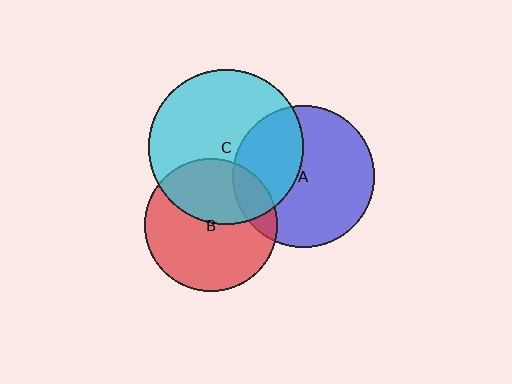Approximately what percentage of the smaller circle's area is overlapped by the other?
Approximately 35%.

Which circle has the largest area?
Circle C (cyan).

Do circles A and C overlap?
Yes.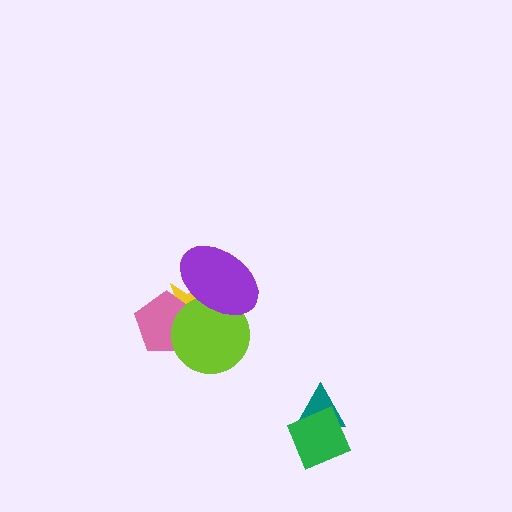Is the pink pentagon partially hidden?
Yes, it is partially covered by another shape.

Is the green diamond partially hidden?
No, no other shape covers it.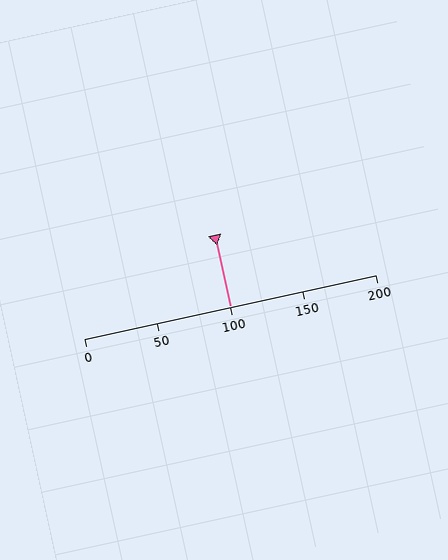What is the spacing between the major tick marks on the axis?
The major ticks are spaced 50 apart.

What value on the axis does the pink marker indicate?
The marker indicates approximately 100.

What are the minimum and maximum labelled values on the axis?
The axis runs from 0 to 200.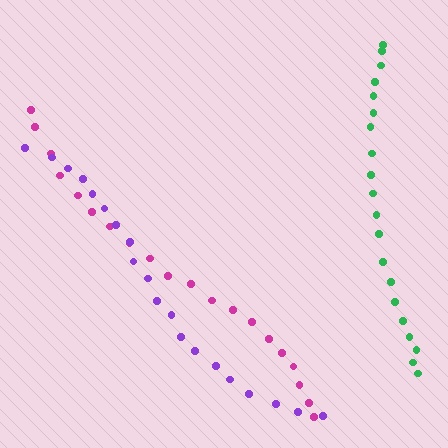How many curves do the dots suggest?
There are 3 distinct paths.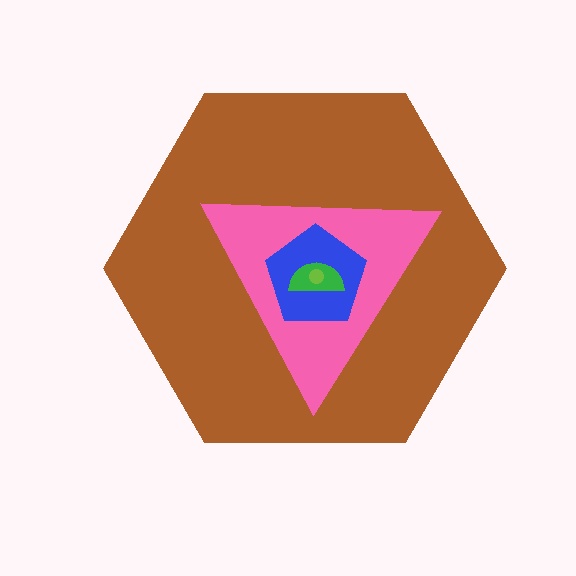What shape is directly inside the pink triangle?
The blue pentagon.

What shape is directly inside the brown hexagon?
The pink triangle.